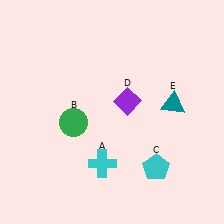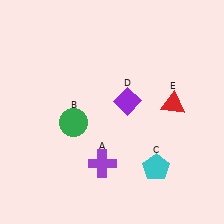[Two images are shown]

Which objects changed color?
A changed from cyan to purple. E changed from teal to red.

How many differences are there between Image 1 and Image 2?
There are 2 differences between the two images.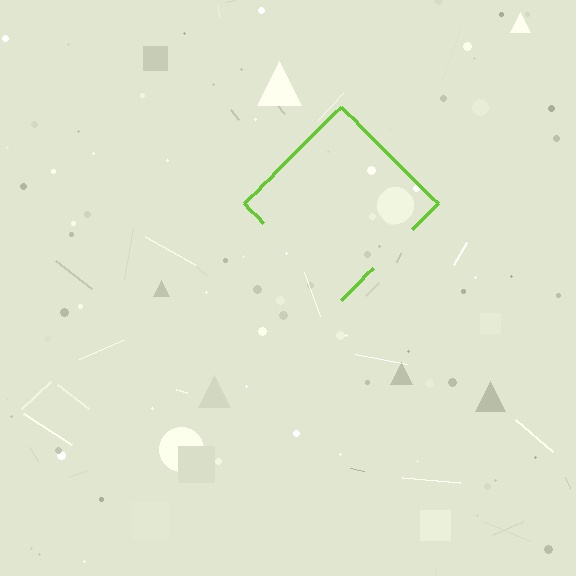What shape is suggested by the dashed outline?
The dashed outline suggests a diamond.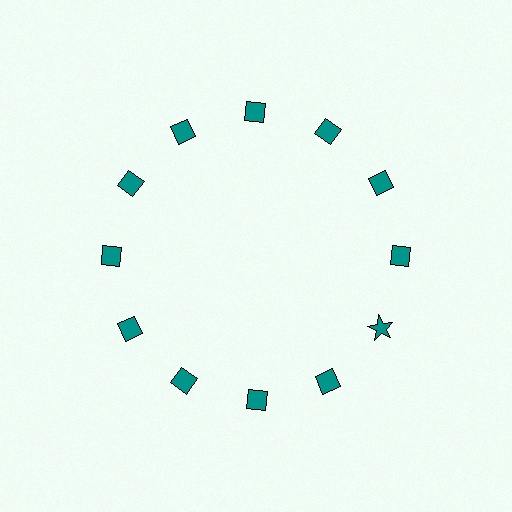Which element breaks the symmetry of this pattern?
The teal star at roughly the 4 o'clock position breaks the symmetry. All other shapes are teal diamonds.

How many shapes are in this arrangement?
There are 12 shapes arranged in a ring pattern.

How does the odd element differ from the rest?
It has a different shape: star instead of diamond.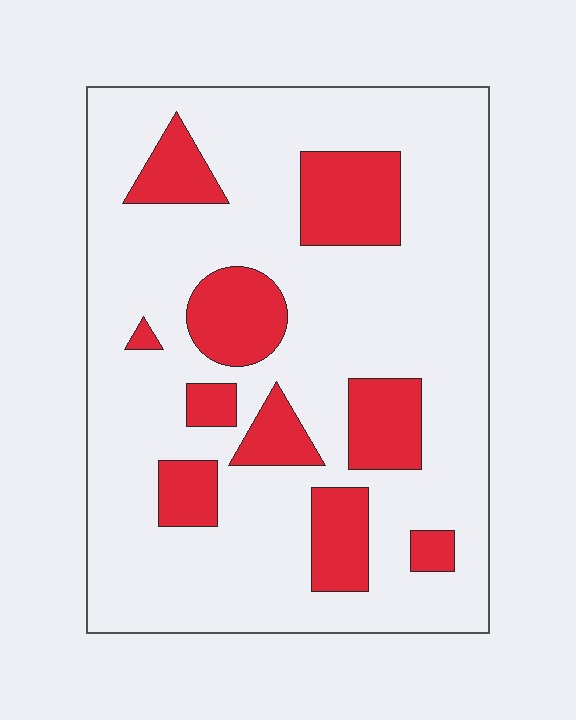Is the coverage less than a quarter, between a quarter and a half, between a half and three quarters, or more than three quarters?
Less than a quarter.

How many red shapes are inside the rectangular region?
10.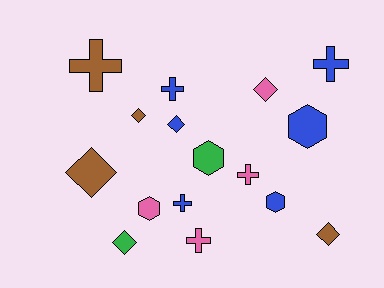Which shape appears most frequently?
Cross, with 6 objects.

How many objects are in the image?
There are 16 objects.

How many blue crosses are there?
There are 3 blue crosses.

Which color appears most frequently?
Blue, with 6 objects.